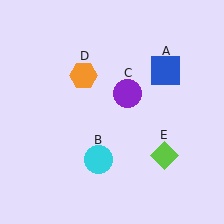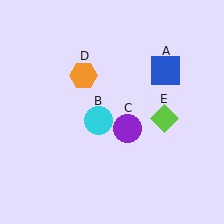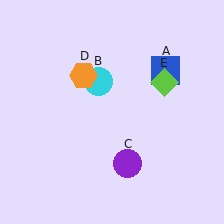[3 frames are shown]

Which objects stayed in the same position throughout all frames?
Blue square (object A) and orange hexagon (object D) remained stationary.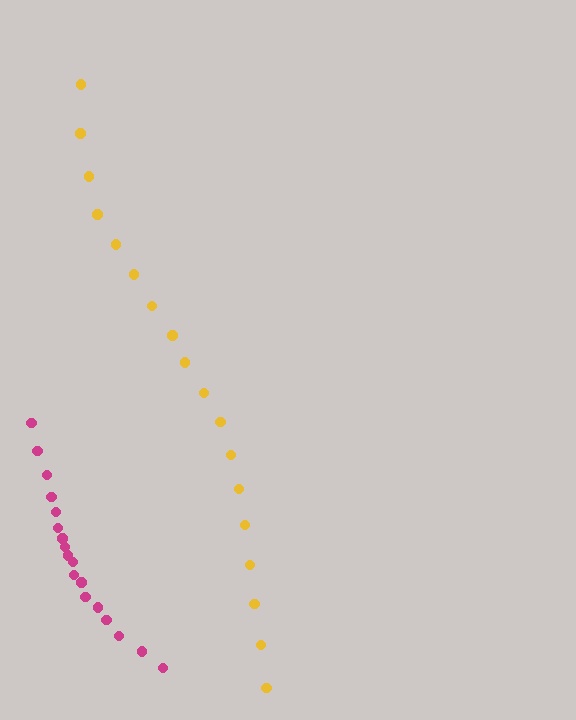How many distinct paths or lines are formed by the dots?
There are 2 distinct paths.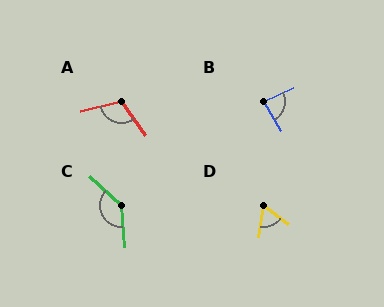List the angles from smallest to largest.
D (60°), B (84°), A (112°), C (137°).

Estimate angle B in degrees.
Approximately 84 degrees.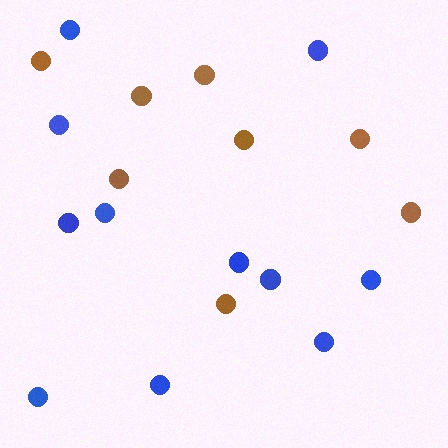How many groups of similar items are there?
There are 2 groups: one group of brown circles (8) and one group of blue circles (11).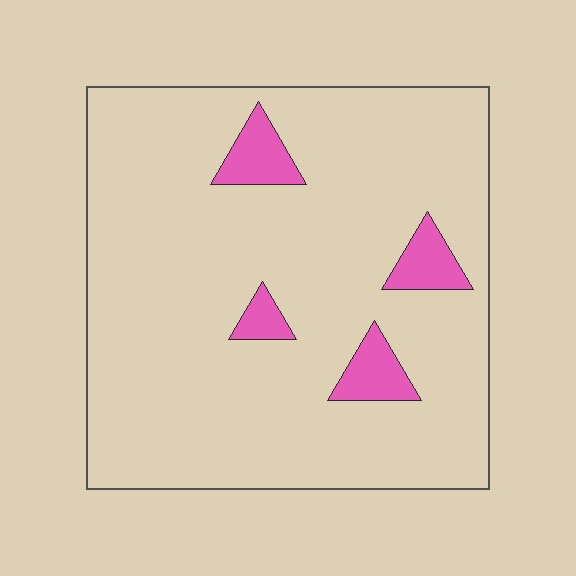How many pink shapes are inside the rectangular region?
4.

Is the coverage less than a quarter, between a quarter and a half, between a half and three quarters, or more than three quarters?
Less than a quarter.